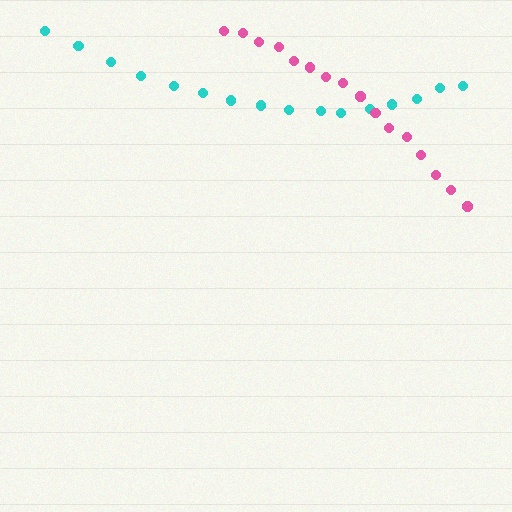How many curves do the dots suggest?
There are 2 distinct paths.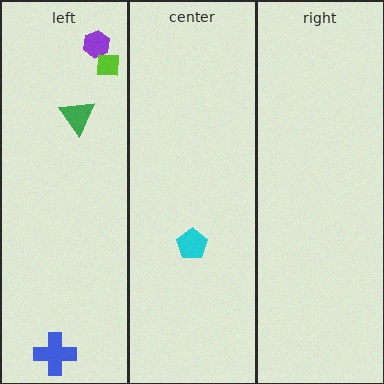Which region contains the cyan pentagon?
The center region.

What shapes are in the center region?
The cyan pentagon.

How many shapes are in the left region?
4.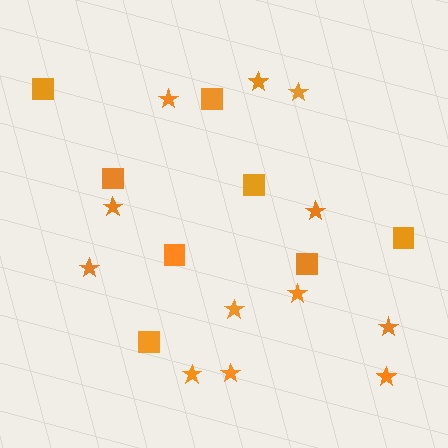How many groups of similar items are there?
There are 2 groups: one group of squares (8) and one group of stars (12).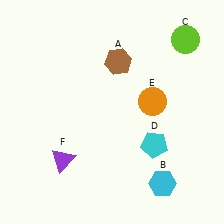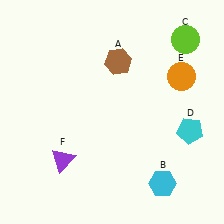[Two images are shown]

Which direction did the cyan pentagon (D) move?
The cyan pentagon (D) moved right.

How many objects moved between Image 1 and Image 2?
2 objects moved between the two images.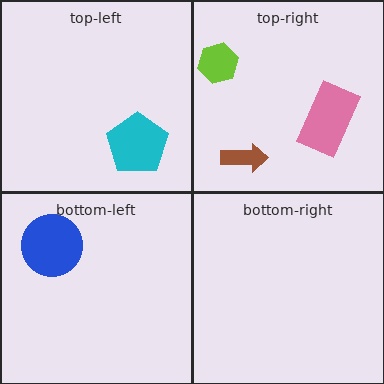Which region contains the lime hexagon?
The top-right region.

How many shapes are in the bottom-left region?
1.